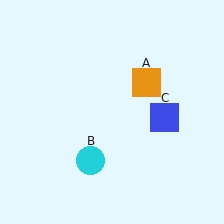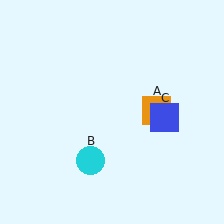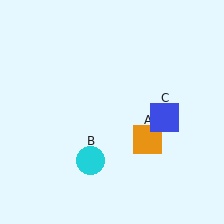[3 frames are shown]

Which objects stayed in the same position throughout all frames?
Cyan circle (object B) and blue square (object C) remained stationary.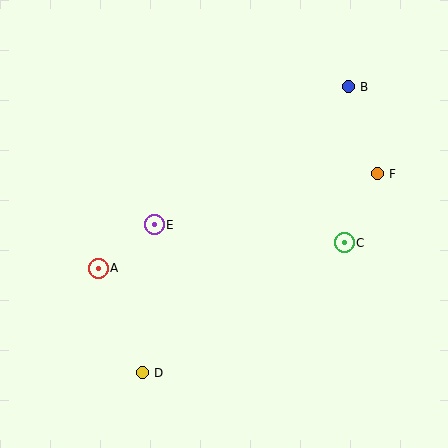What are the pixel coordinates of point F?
Point F is at (377, 174).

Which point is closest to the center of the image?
Point E at (154, 225) is closest to the center.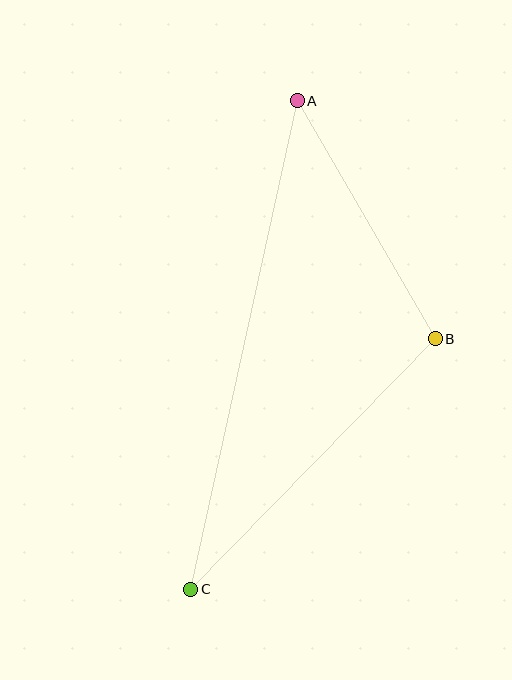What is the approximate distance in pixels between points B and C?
The distance between B and C is approximately 350 pixels.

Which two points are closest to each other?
Points A and B are closest to each other.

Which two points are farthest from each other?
Points A and C are farthest from each other.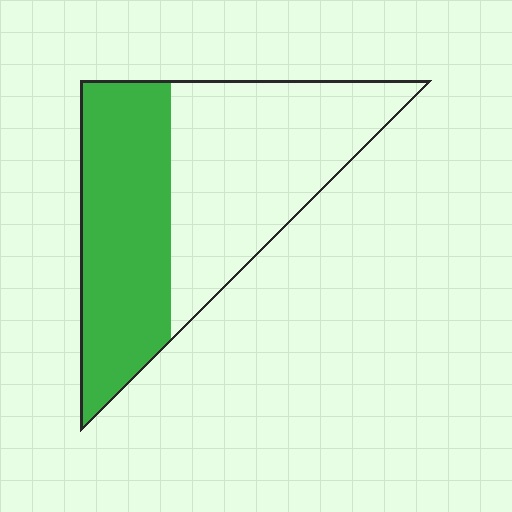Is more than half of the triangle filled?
No.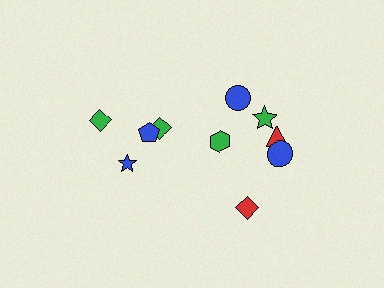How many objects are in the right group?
There are 6 objects.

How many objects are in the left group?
There are 4 objects.